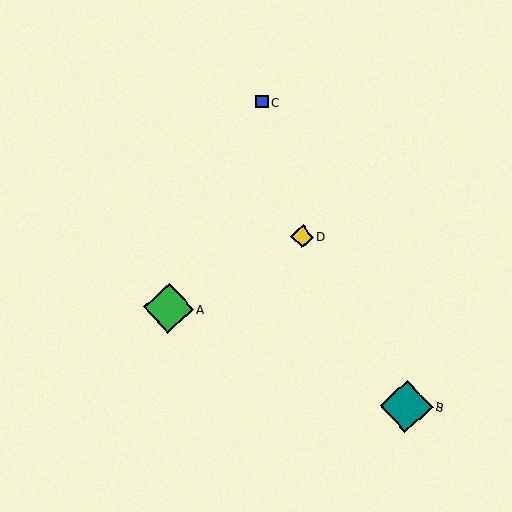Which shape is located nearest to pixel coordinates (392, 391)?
The teal diamond (labeled B) at (406, 406) is nearest to that location.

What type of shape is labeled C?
Shape C is a blue square.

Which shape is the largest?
The teal diamond (labeled B) is the largest.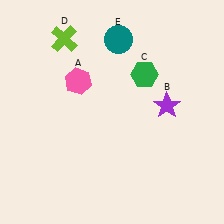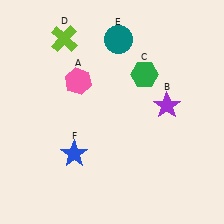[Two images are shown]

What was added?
A blue star (F) was added in Image 2.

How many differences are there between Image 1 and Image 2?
There is 1 difference between the two images.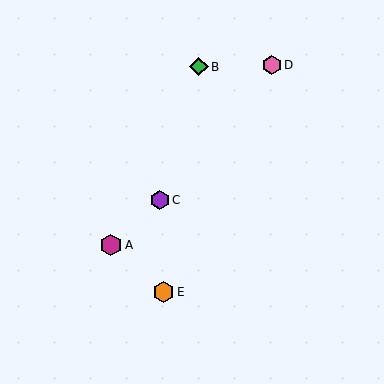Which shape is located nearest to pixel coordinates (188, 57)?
The green diamond (labeled B) at (199, 67) is nearest to that location.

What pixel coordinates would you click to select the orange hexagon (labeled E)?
Click at (164, 292) to select the orange hexagon E.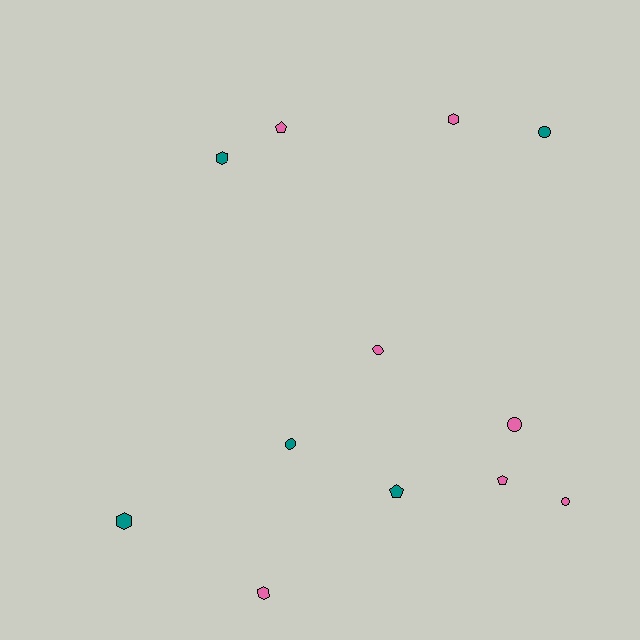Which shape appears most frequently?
Circle, with 5 objects.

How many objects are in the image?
There are 12 objects.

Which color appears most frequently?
Pink, with 7 objects.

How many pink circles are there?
There are 3 pink circles.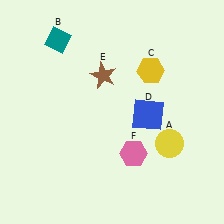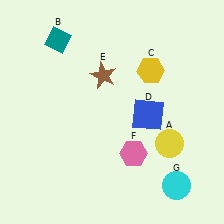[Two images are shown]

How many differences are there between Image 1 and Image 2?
There is 1 difference between the two images.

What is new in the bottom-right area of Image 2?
A cyan circle (G) was added in the bottom-right area of Image 2.